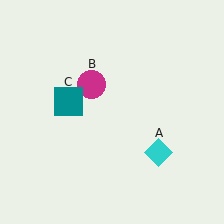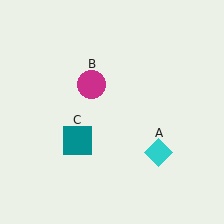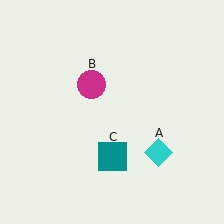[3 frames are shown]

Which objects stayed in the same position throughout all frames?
Cyan diamond (object A) and magenta circle (object B) remained stationary.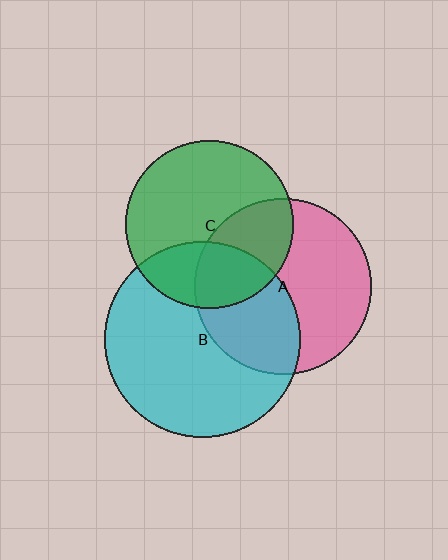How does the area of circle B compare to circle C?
Approximately 1.4 times.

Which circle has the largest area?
Circle B (cyan).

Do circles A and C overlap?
Yes.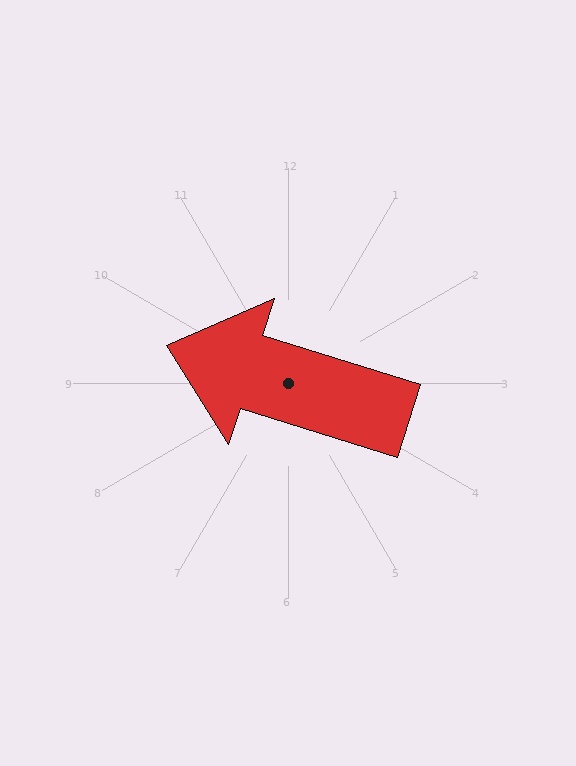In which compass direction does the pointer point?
West.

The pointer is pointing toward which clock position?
Roughly 10 o'clock.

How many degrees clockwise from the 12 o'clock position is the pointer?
Approximately 287 degrees.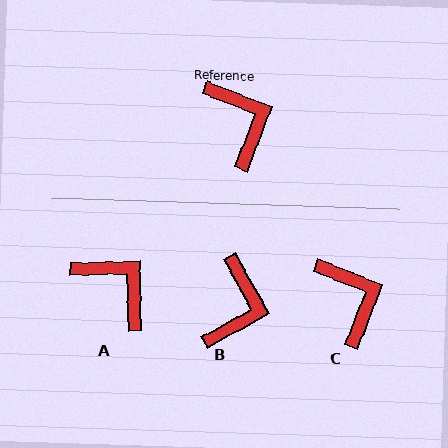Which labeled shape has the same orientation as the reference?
C.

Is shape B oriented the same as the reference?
No, it is off by about 40 degrees.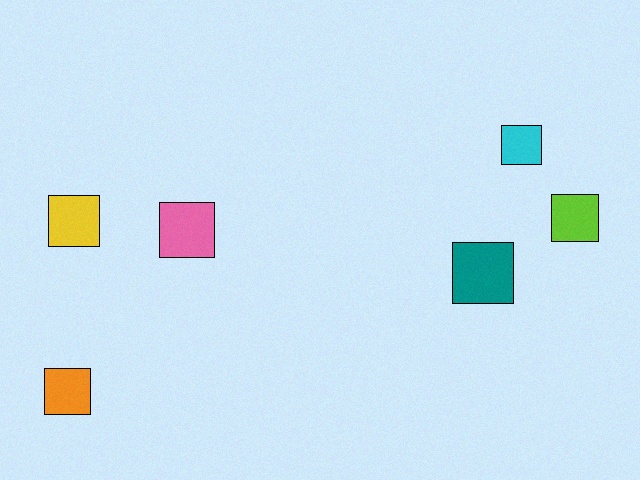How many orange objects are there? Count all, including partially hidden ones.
There is 1 orange object.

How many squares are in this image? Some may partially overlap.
There are 6 squares.